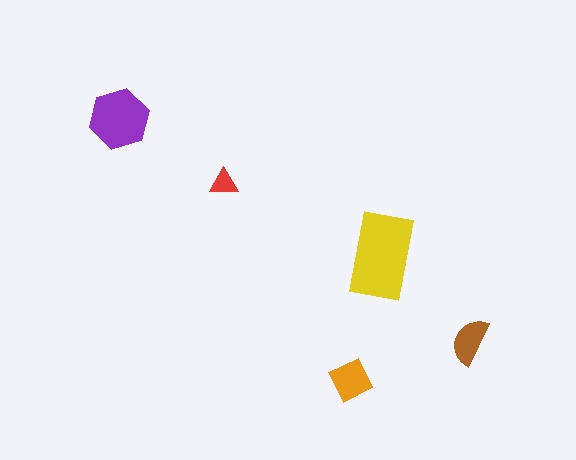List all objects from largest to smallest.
The yellow rectangle, the purple hexagon, the orange diamond, the brown semicircle, the red triangle.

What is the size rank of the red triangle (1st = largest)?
5th.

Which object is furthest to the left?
The purple hexagon is leftmost.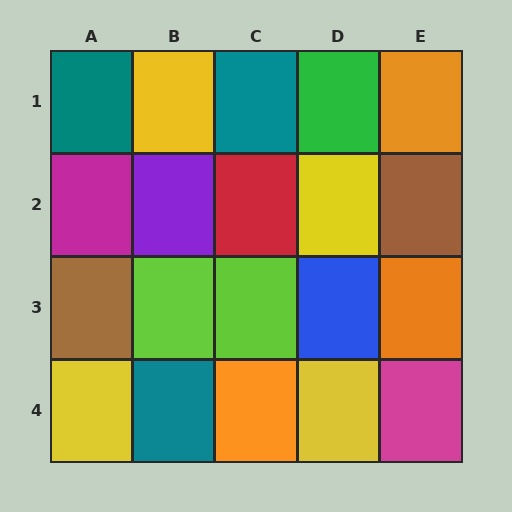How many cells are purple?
1 cell is purple.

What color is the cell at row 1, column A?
Teal.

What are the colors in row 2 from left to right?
Magenta, purple, red, yellow, brown.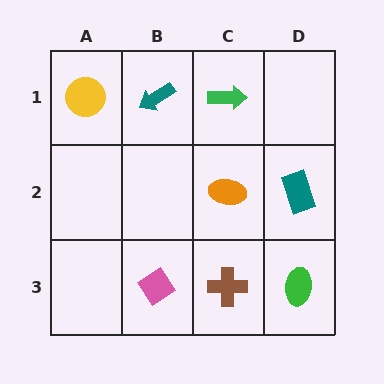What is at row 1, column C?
A green arrow.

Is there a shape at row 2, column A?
No, that cell is empty.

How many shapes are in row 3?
3 shapes.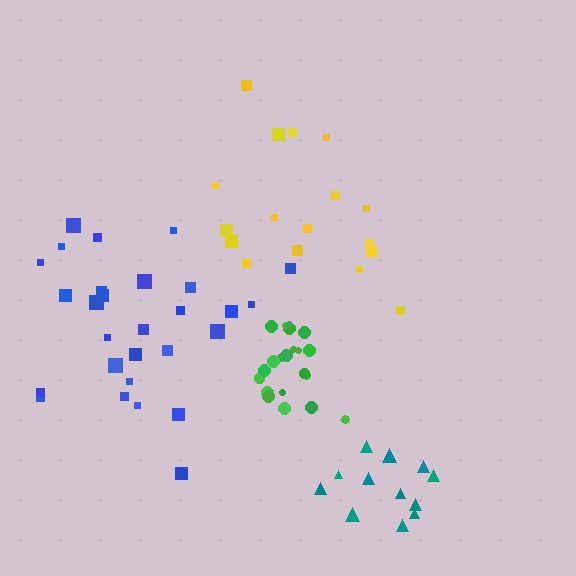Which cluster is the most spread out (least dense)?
Blue.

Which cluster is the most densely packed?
Green.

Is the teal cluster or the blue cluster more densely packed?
Teal.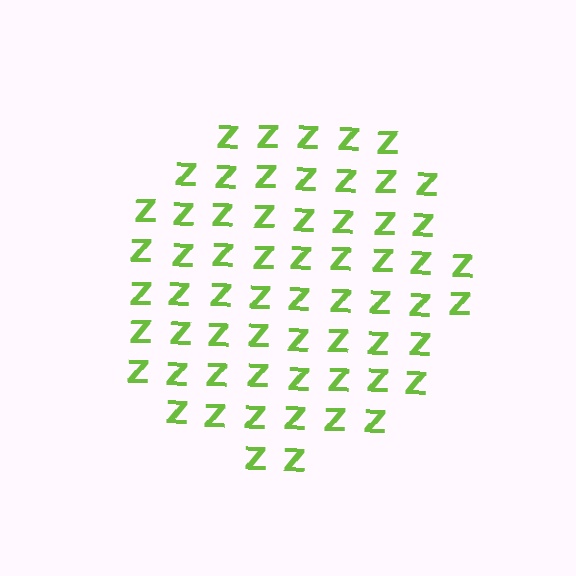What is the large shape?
The large shape is a circle.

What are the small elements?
The small elements are letter Z's.